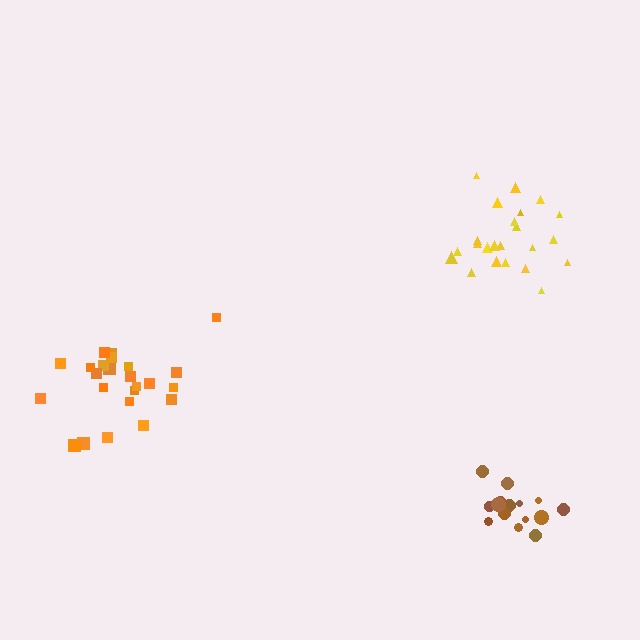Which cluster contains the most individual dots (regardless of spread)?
Orange (24).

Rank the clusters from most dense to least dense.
brown, yellow, orange.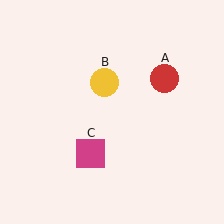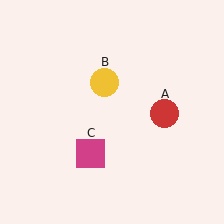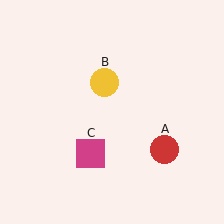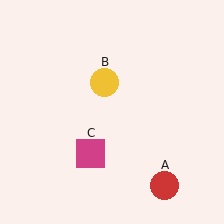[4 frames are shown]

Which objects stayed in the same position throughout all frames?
Yellow circle (object B) and magenta square (object C) remained stationary.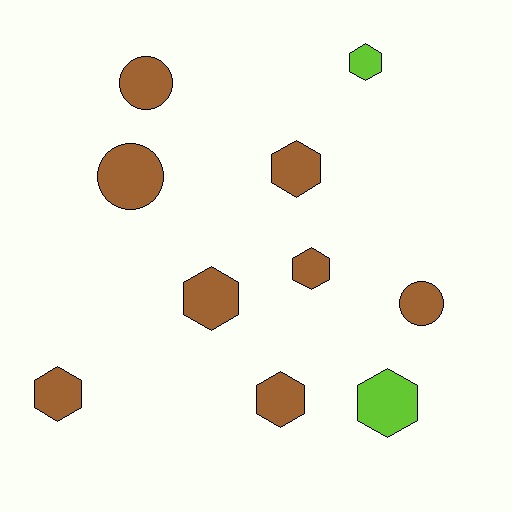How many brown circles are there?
There are 3 brown circles.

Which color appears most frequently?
Brown, with 8 objects.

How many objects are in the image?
There are 10 objects.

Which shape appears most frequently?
Hexagon, with 7 objects.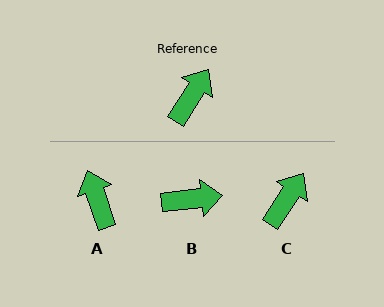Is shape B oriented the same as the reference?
No, it is off by about 51 degrees.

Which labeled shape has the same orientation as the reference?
C.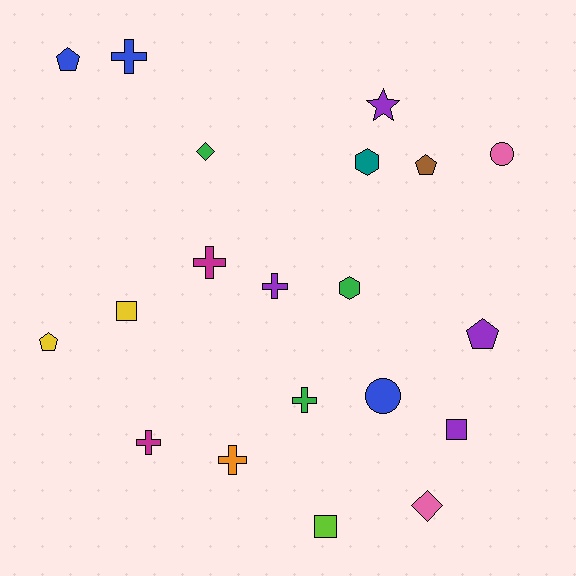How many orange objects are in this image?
There is 1 orange object.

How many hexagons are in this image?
There are 2 hexagons.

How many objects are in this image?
There are 20 objects.